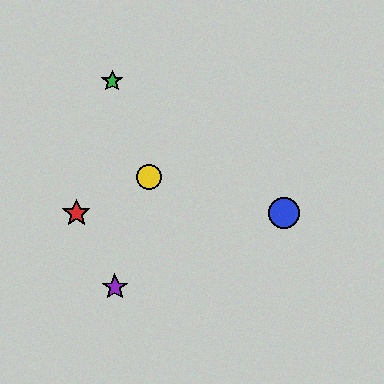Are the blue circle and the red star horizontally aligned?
Yes, both are at y≈213.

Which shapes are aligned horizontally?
The red star, the blue circle are aligned horizontally.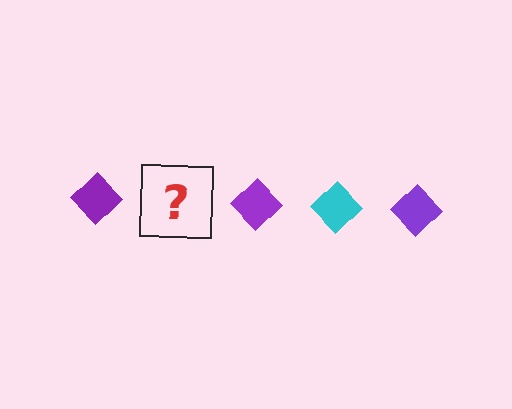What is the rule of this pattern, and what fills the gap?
The rule is that the pattern cycles through purple, cyan diamonds. The gap should be filled with a cyan diamond.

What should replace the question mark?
The question mark should be replaced with a cyan diamond.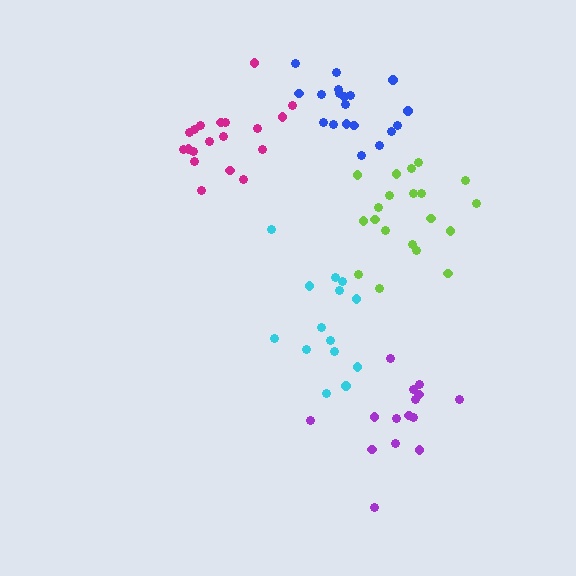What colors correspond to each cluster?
The clusters are colored: purple, blue, lime, magenta, cyan.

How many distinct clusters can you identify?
There are 5 distinct clusters.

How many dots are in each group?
Group 1: 15 dots, Group 2: 19 dots, Group 3: 20 dots, Group 4: 19 dots, Group 5: 14 dots (87 total).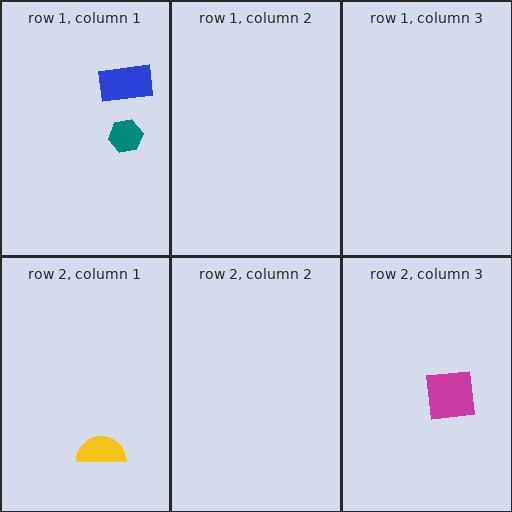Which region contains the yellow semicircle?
The row 2, column 1 region.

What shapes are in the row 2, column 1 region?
The yellow semicircle.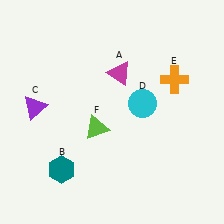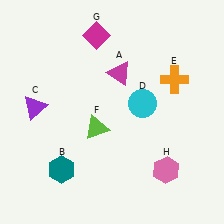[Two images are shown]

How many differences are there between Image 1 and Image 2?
There are 2 differences between the two images.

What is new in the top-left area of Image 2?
A magenta diamond (G) was added in the top-left area of Image 2.